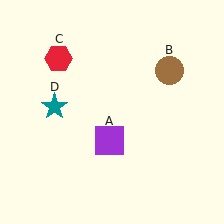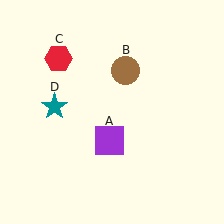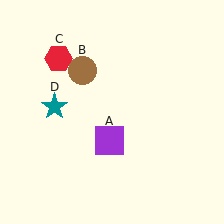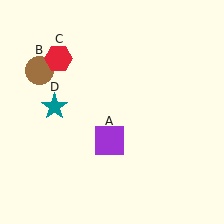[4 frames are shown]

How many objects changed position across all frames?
1 object changed position: brown circle (object B).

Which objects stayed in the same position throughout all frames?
Purple square (object A) and red hexagon (object C) and teal star (object D) remained stationary.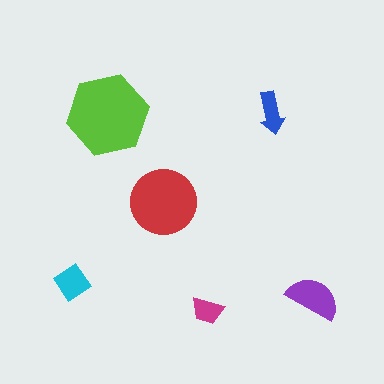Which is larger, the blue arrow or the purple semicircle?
The purple semicircle.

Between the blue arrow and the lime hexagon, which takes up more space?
The lime hexagon.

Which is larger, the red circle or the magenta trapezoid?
The red circle.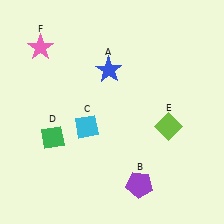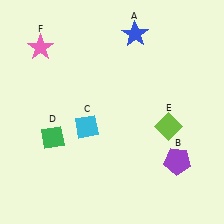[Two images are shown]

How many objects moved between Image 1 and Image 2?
2 objects moved between the two images.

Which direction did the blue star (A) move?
The blue star (A) moved up.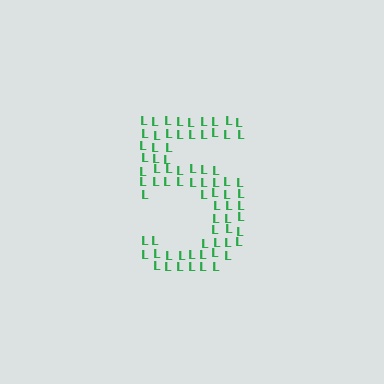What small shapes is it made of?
It is made of small letter L's.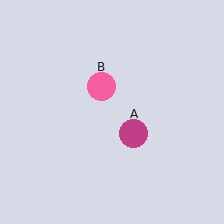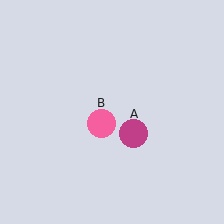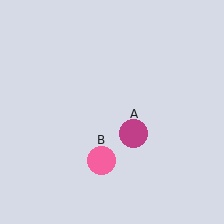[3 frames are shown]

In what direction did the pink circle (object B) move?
The pink circle (object B) moved down.